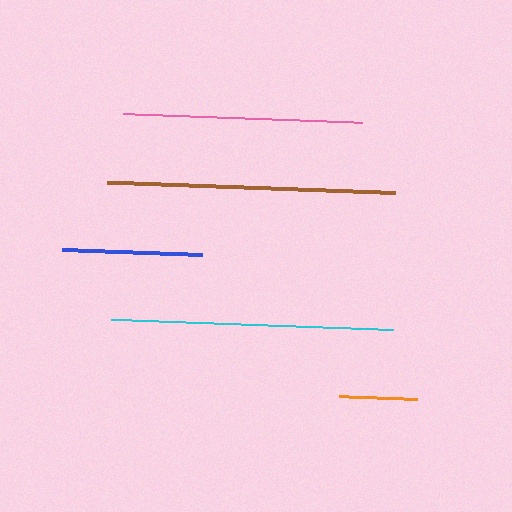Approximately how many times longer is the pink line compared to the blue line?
The pink line is approximately 1.7 times the length of the blue line.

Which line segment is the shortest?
The orange line is the shortest at approximately 77 pixels.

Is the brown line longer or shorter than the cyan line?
The brown line is longer than the cyan line.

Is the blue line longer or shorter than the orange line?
The blue line is longer than the orange line.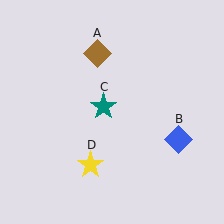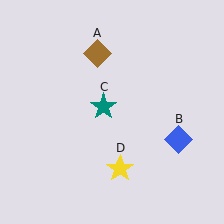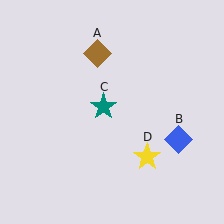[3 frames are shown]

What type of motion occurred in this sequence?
The yellow star (object D) rotated counterclockwise around the center of the scene.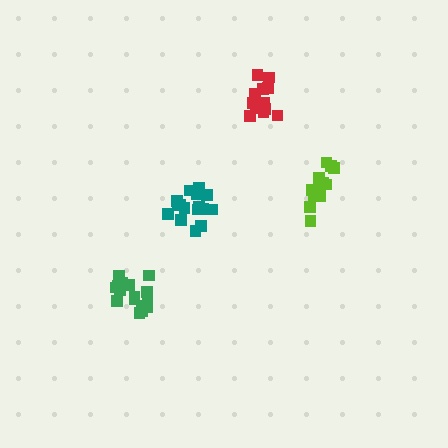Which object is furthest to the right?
The lime cluster is rightmost.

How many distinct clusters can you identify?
There are 4 distinct clusters.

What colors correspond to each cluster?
The clusters are colored: green, teal, lime, red.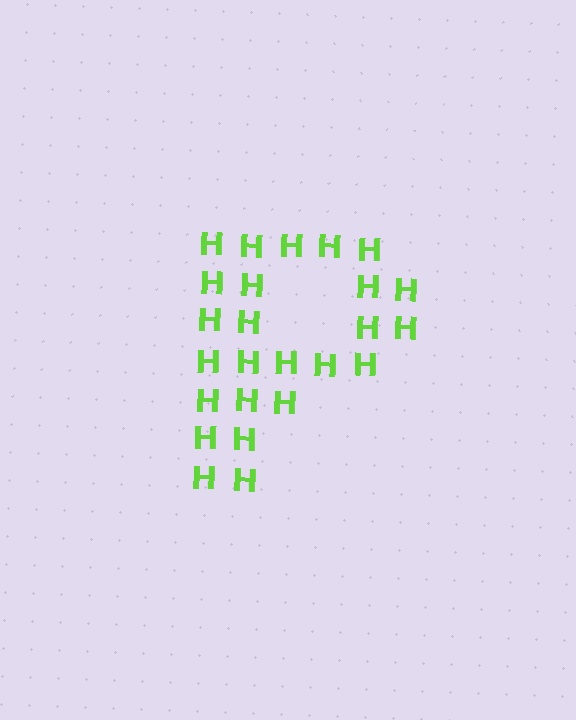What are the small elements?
The small elements are letter H's.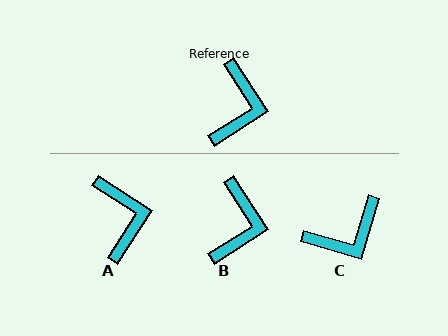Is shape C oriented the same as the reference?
No, it is off by about 49 degrees.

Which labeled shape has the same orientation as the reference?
B.